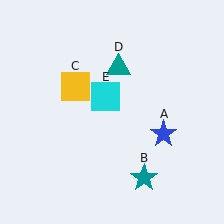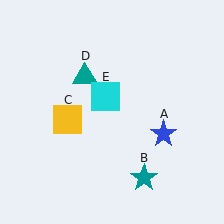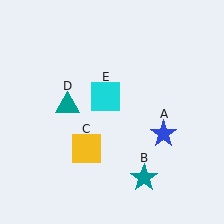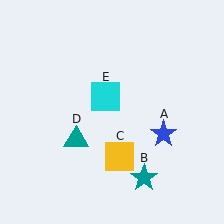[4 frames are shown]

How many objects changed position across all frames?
2 objects changed position: yellow square (object C), teal triangle (object D).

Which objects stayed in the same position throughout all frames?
Blue star (object A) and teal star (object B) and cyan square (object E) remained stationary.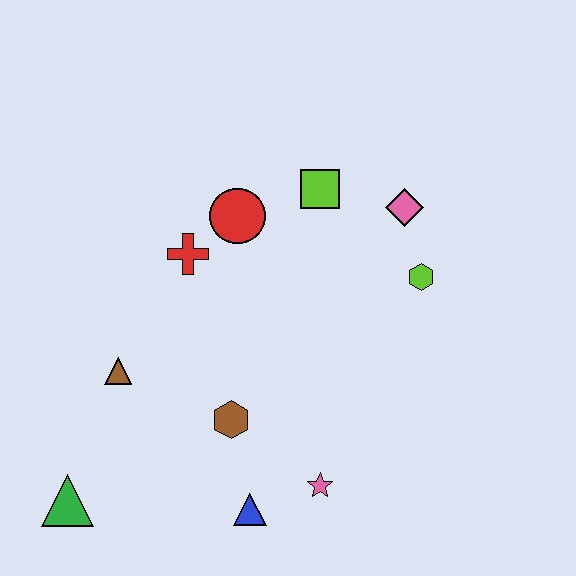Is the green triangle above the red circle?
No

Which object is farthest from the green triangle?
The pink diamond is farthest from the green triangle.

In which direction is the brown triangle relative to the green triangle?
The brown triangle is above the green triangle.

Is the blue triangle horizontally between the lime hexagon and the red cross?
Yes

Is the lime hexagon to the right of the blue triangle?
Yes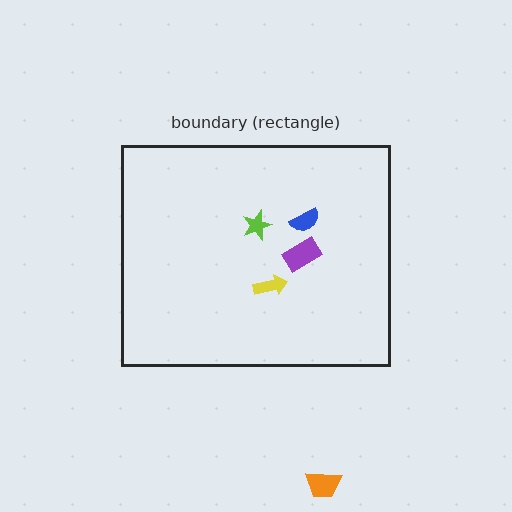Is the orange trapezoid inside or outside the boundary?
Outside.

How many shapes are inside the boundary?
4 inside, 1 outside.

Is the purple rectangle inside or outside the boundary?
Inside.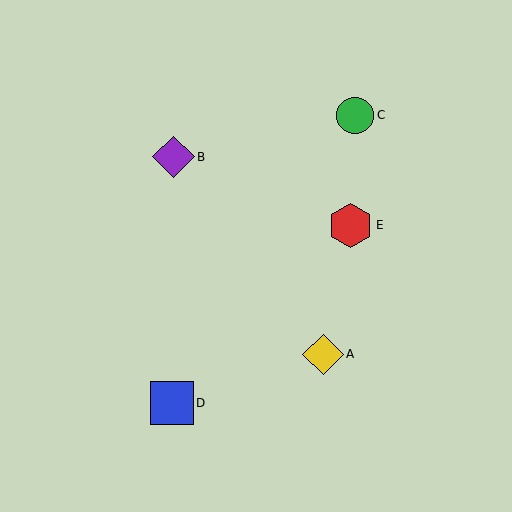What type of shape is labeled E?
Shape E is a red hexagon.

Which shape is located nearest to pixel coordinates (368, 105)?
The green circle (labeled C) at (355, 115) is nearest to that location.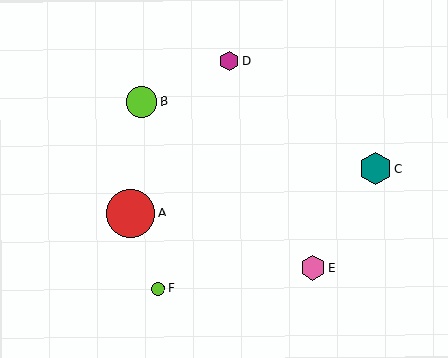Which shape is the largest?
The red circle (labeled A) is the largest.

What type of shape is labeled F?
Shape F is a lime circle.